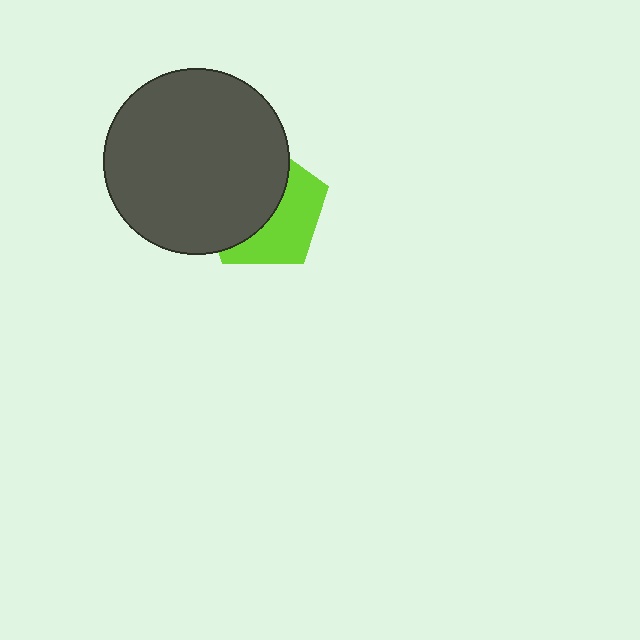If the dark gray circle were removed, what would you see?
You would see the complete lime pentagon.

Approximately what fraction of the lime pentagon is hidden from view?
Roughly 56% of the lime pentagon is hidden behind the dark gray circle.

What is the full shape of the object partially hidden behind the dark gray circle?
The partially hidden object is a lime pentagon.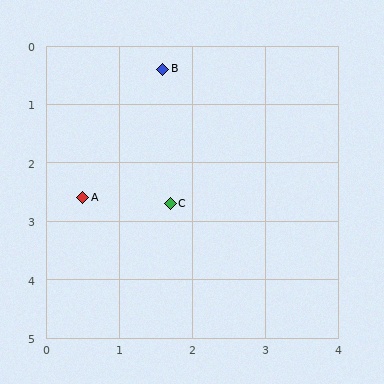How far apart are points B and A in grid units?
Points B and A are about 2.5 grid units apart.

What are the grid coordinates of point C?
Point C is at approximately (1.7, 2.7).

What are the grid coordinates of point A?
Point A is at approximately (0.5, 2.6).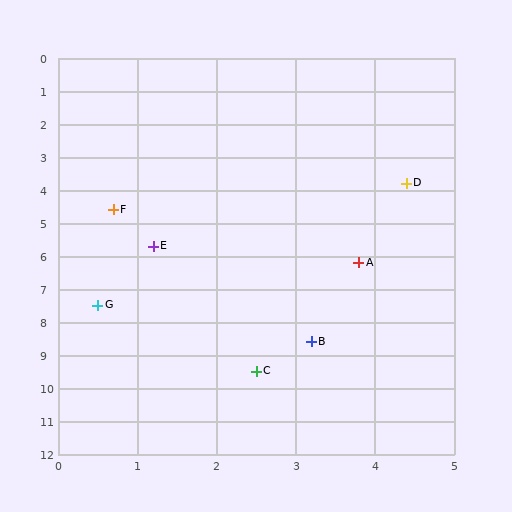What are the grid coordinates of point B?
Point B is at approximately (3.2, 8.6).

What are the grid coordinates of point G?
Point G is at approximately (0.5, 7.5).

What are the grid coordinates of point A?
Point A is at approximately (3.8, 6.2).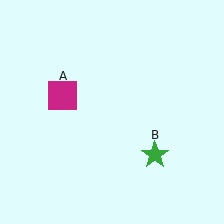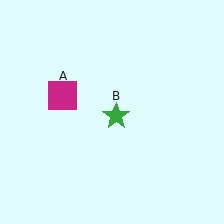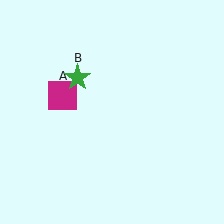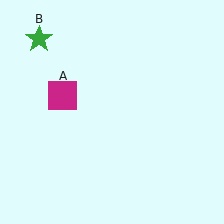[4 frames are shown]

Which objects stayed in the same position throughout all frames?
Magenta square (object A) remained stationary.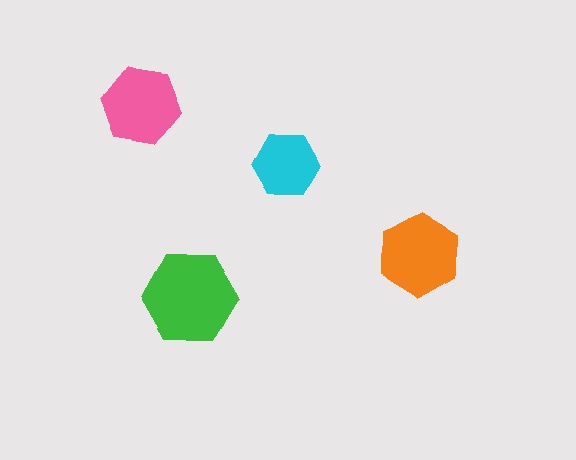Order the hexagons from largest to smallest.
the green one, the orange one, the pink one, the cyan one.